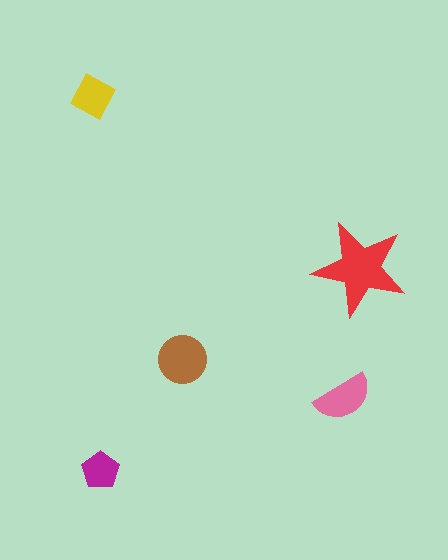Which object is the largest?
The red star.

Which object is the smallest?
The magenta pentagon.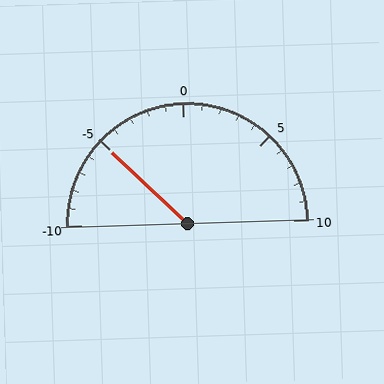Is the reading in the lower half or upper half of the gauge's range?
The reading is in the lower half of the range (-10 to 10).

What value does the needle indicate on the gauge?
The needle indicates approximately -5.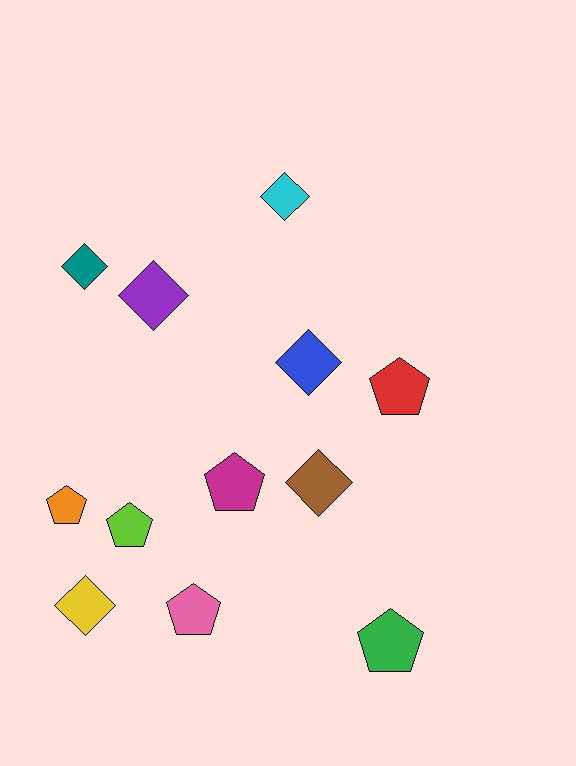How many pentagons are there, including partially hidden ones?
There are 6 pentagons.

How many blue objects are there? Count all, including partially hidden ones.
There is 1 blue object.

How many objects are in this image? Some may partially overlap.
There are 12 objects.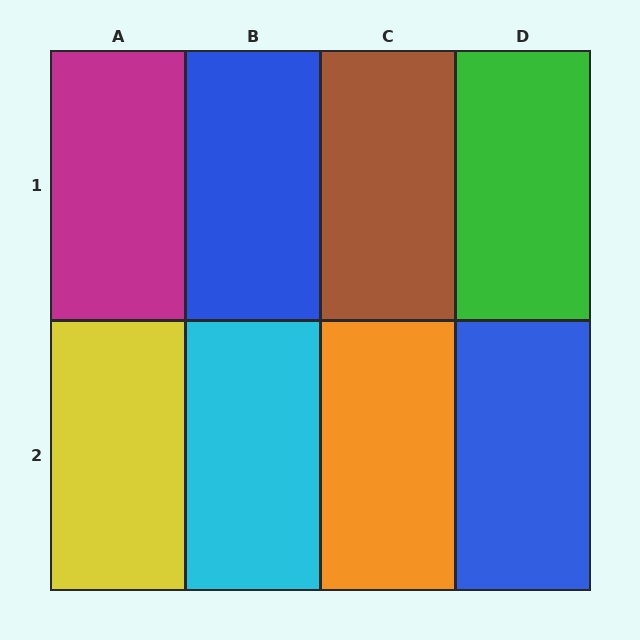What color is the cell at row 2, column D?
Blue.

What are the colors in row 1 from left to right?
Magenta, blue, brown, green.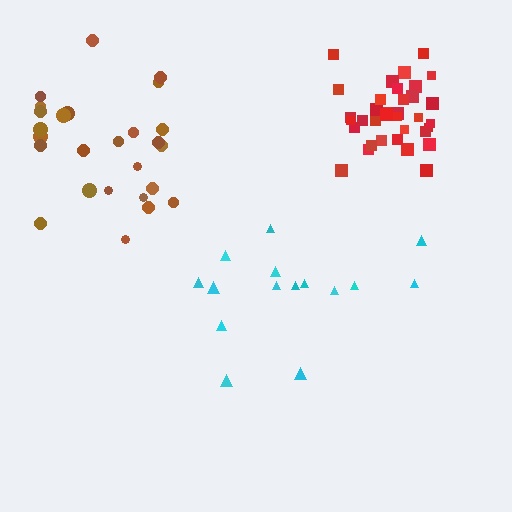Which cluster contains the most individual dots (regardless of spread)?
Red (35).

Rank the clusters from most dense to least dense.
red, brown, cyan.